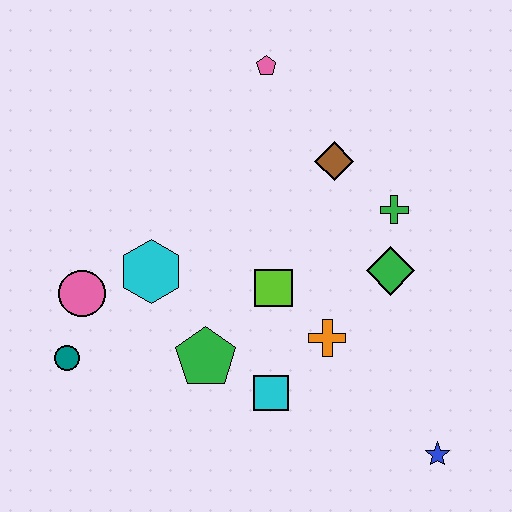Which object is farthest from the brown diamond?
The teal circle is farthest from the brown diamond.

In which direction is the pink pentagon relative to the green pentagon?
The pink pentagon is above the green pentagon.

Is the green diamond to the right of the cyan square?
Yes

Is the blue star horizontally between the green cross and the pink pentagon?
No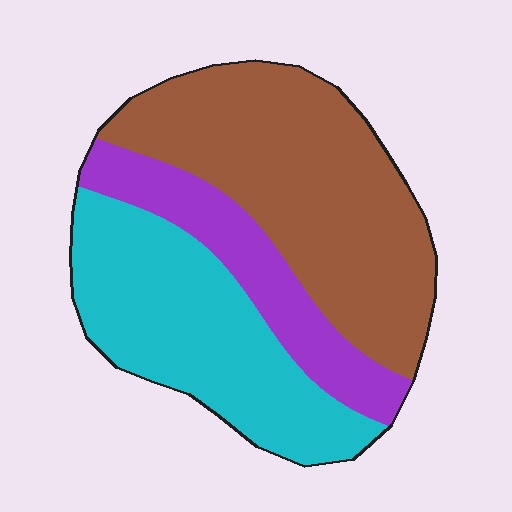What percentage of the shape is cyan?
Cyan takes up about one third (1/3) of the shape.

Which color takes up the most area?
Brown, at roughly 45%.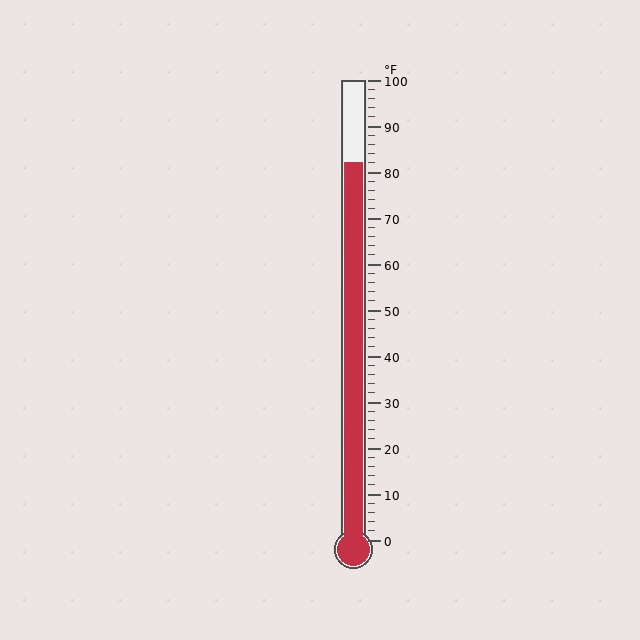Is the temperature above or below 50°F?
The temperature is above 50°F.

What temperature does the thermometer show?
The thermometer shows approximately 82°F.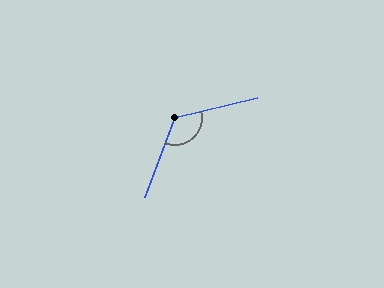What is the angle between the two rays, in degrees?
Approximately 125 degrees.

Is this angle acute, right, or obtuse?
It is obtuse.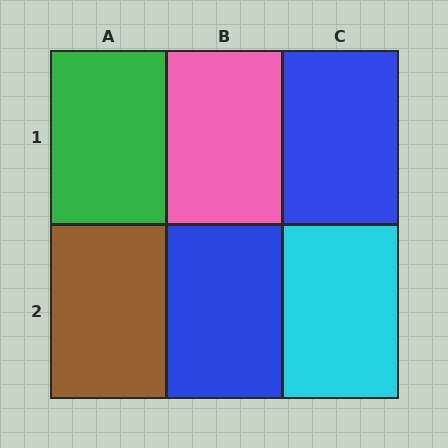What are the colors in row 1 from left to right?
Green, pink, blue.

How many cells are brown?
1 cell is brown.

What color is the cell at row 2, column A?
Brown.